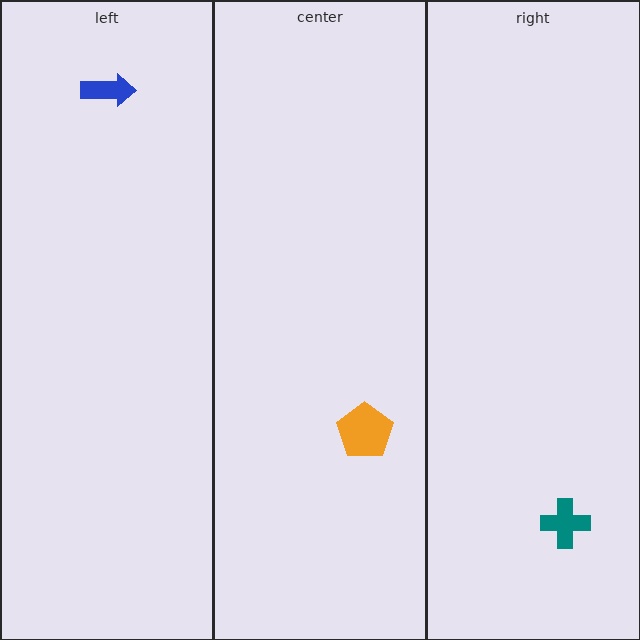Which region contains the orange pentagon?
The center region.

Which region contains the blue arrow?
The left region.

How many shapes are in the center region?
1.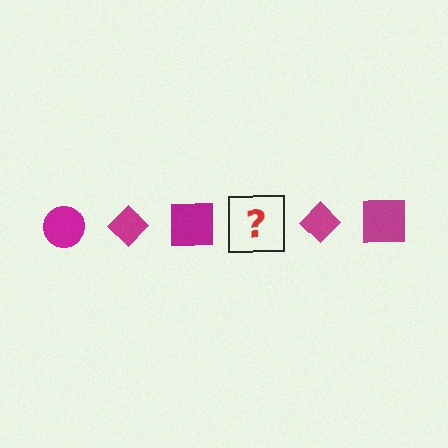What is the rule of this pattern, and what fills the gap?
The rule is that the pattern cycles through circle, diamond, square shapes in magenta. The gap should be filled with a magenta circle.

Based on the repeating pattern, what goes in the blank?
The blank should be a magenta circle.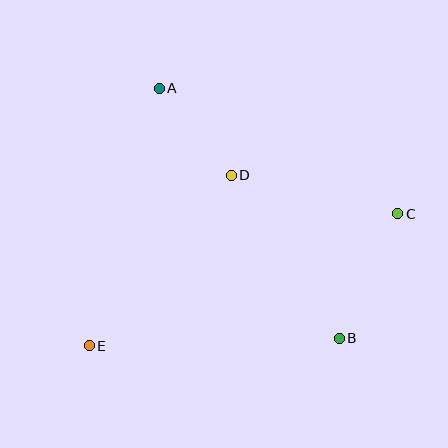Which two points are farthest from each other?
Points C and E are farthest from each other.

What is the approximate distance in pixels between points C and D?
The distance between C and D is approximately 171 pixels.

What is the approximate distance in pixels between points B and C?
The distance between B and C is approximately 137 pixels.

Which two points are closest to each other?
Points A and D are closest to each other.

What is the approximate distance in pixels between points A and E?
The distance between A and E is approximately 267 pixels.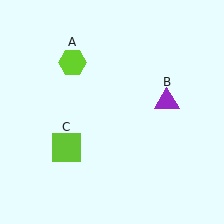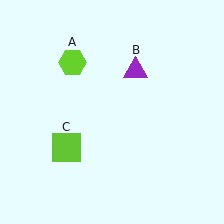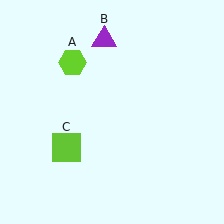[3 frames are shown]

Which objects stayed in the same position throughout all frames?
Lime hexagon (object A) and lime square (object C) remained stationary.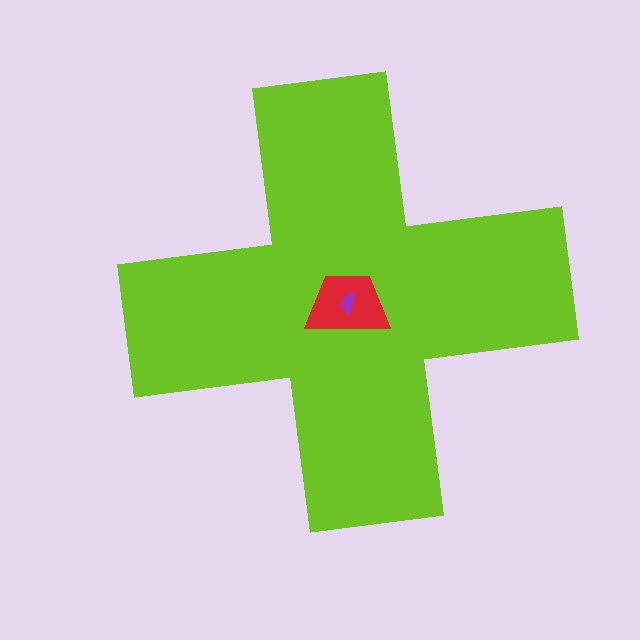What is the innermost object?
The purple semicircle.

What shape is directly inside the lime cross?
The red trapezoid.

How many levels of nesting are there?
3.